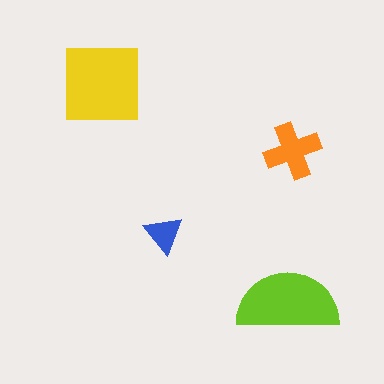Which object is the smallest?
The blue triangle.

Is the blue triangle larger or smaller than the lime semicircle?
Smaller.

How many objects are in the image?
There are 4 objects in the image.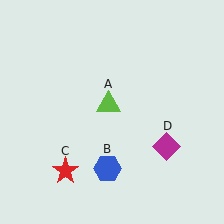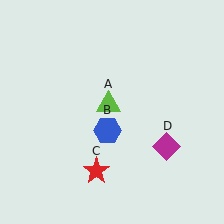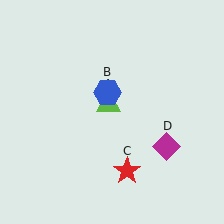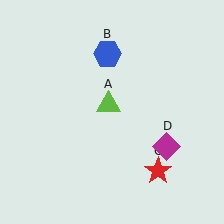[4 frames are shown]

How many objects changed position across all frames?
2 objects changed position: blue hexagon (object B), red star (object C).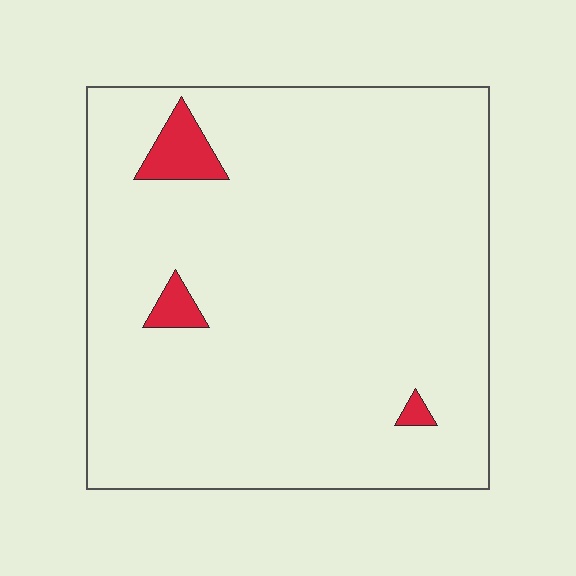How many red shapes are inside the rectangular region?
3.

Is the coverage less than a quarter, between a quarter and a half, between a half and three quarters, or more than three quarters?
Less than a quarter.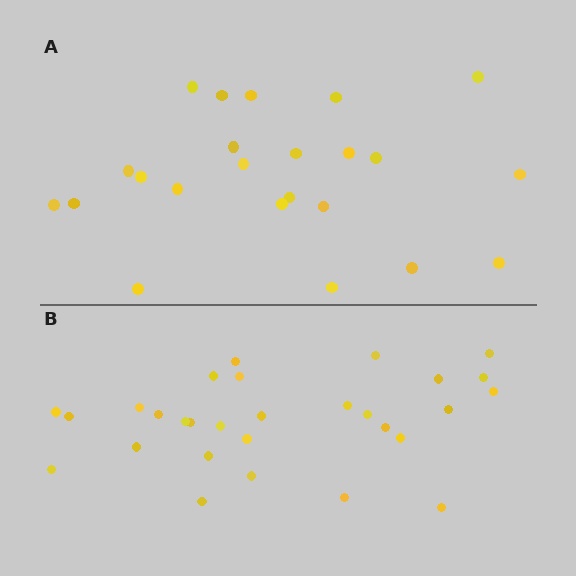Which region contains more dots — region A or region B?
Region B (the bottom region) has more dots.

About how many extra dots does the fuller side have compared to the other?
Region B has about 6 more dots than region A.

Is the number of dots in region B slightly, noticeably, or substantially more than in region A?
Region B has noticeably more, but not dramatically so. The ratio is roughly 1.3 to 1.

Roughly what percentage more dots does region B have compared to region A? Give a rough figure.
About 25% more.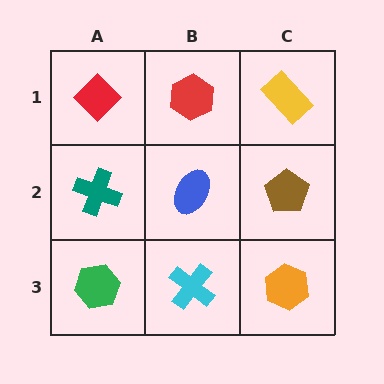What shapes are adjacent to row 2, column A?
A red diamond (row 1, column A), a green hexagon (row 3, column A), a blue ellipse (row 2, column B).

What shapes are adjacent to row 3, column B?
A blue ellipse (row 2, column B), a green hexagon (row 3, column A), an orange hexagon (row 3, column C).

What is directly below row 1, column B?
A blue ellipse.